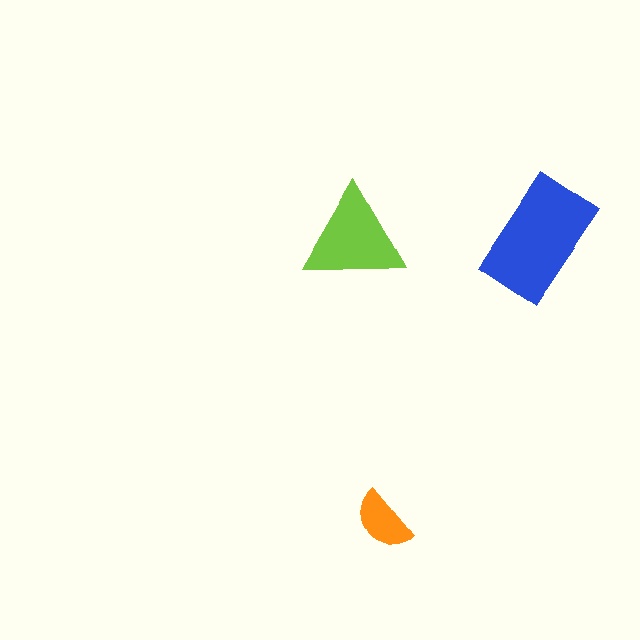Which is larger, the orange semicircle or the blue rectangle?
The blue rectangle.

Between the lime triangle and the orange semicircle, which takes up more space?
The lime triangle.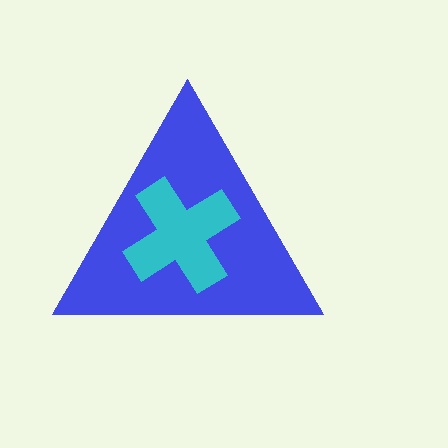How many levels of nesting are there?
2.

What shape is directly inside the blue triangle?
The cyan cross.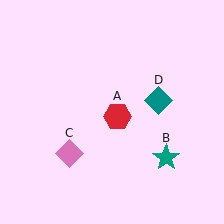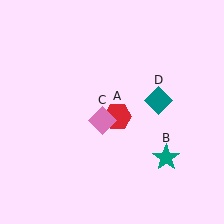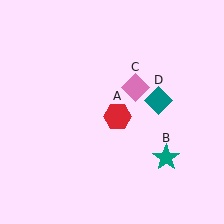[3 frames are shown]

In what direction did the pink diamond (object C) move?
The pink diamond (object C) moved up and to the right.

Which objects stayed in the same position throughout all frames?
Red hexagon (object A) and teal star (object B) and teal diamond (object D) remained stationary.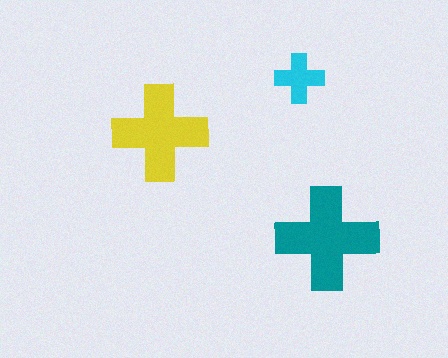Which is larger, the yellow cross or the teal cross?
The teal one.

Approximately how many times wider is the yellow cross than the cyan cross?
About 2 times wider.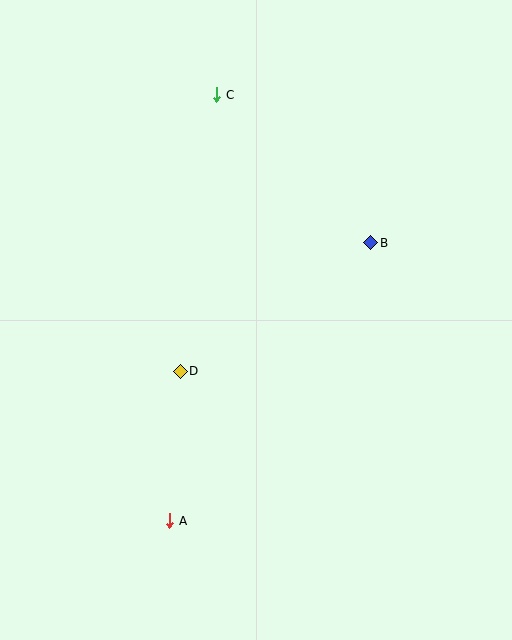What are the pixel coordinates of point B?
Point B is at (371, 243).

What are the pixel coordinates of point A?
Point A is at (170, 521).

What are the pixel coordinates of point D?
Point D is at (180, 371).